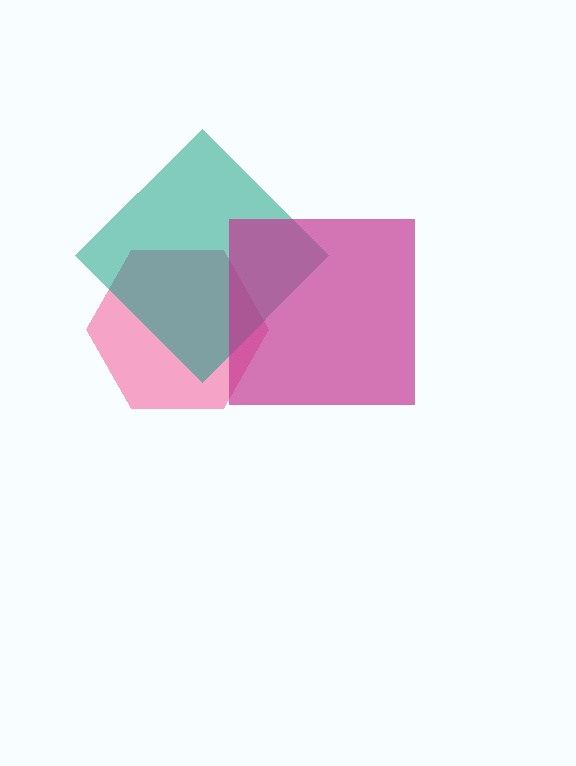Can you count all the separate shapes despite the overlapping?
Yes, there are 3 separate shapes.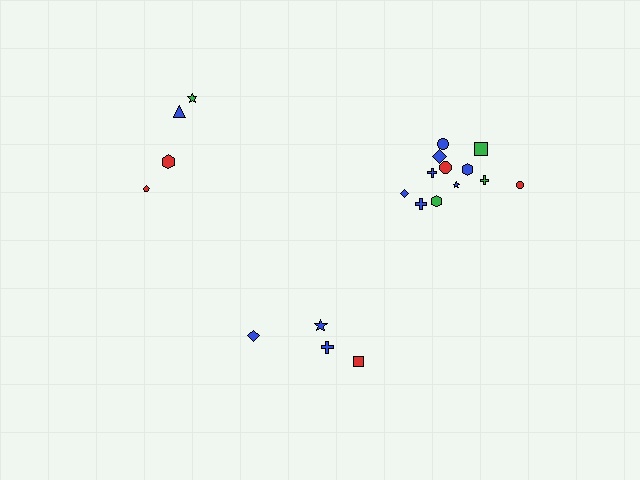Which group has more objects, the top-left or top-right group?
The top-right group.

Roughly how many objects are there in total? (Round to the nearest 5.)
Roughly 20 objects in total.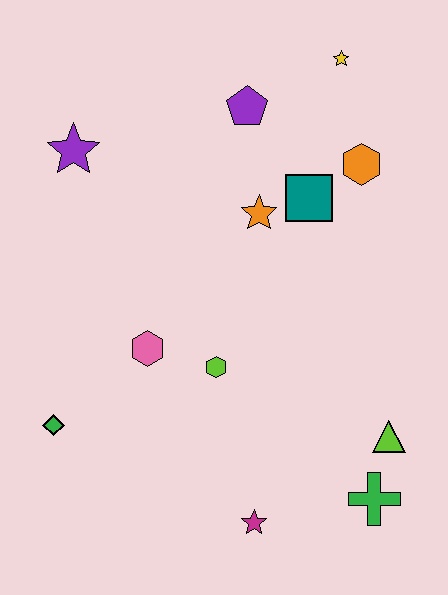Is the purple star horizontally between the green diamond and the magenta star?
Yes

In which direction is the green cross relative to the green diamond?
The green cross is to the right of the green diamond.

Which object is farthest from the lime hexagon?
The yellow star is farthest from the lime hexagon.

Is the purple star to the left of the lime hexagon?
Yes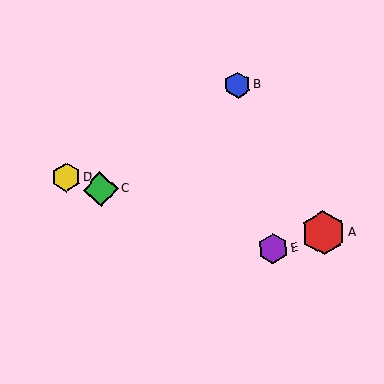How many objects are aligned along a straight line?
3 objects (C, D, E) are aligned along a straight line.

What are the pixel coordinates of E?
Object E is at (273, 249).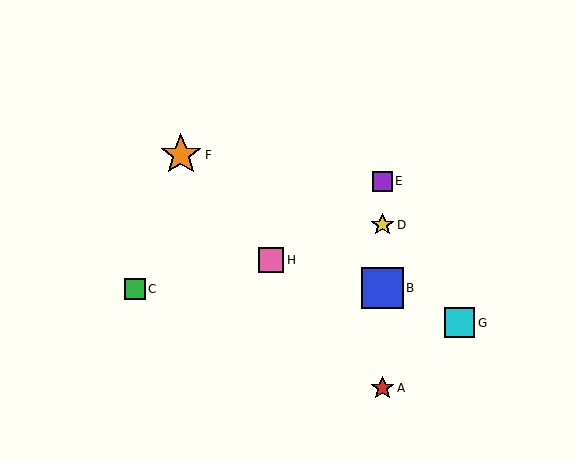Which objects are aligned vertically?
Objects A, B, D, E are aligned vertically.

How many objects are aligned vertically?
4 objects (A, B, D, E) are aligned vertically.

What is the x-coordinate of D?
Object D is at x≈382.